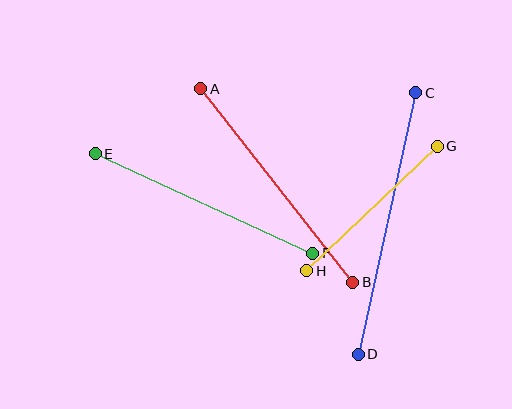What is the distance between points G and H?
The distance is approximately 181 pixels.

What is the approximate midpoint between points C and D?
The midpoint is at approximately (387, 223) pixels.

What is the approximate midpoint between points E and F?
The midpoint is at approximately (204, 204) pixels.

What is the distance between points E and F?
The distance is approximately 239 pixels.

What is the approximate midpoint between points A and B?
The midpoint is at approximately (277, 185) pixels.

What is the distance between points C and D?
The distance is approximately 267 pixels.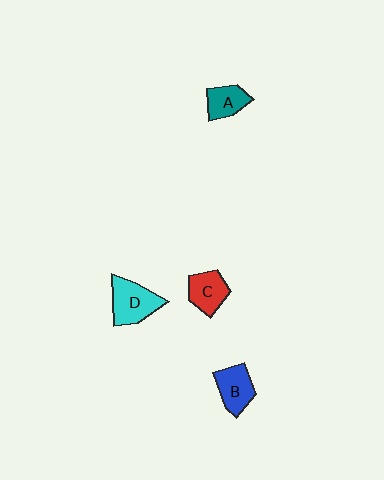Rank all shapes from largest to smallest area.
From largest to smallest: D (cyan), B (blue), C (red), A (teal).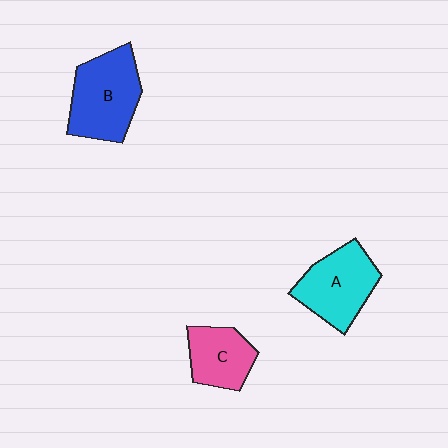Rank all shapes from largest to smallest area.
From largest to smallest: B (blue), A (cyan), C (pink).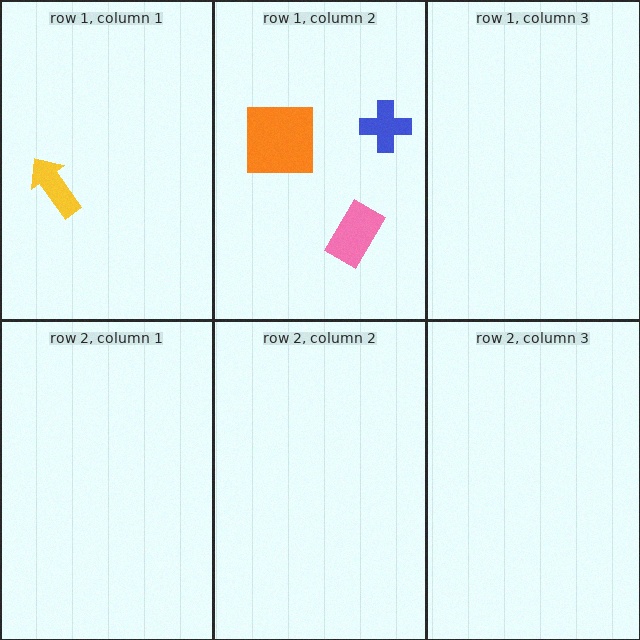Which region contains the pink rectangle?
The row 1, column 2 region.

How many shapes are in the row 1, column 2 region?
3.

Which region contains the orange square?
The row 1, column 2 region.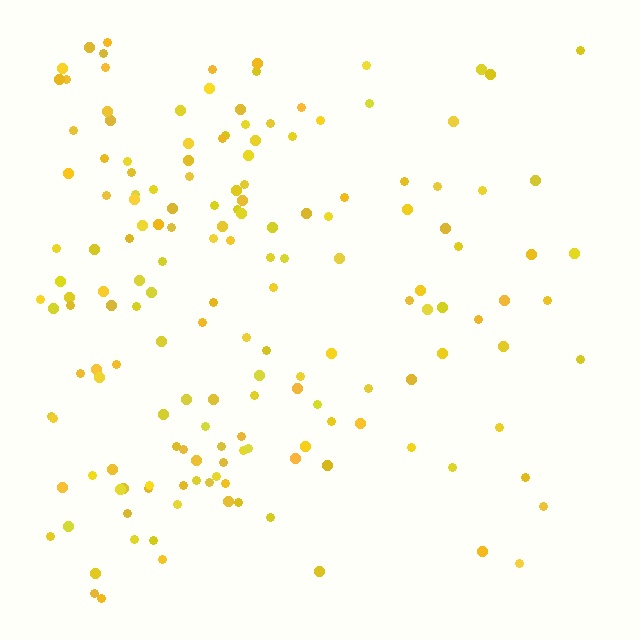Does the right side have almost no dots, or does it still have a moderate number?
Still a moderate number, just noticeably fewer than the left.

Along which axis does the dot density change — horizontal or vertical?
Horizontal.